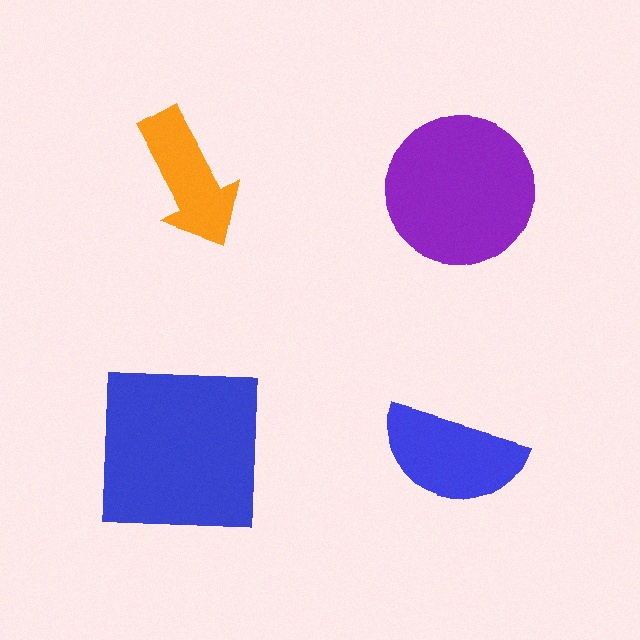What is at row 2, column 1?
A blue square.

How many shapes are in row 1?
2 shapes.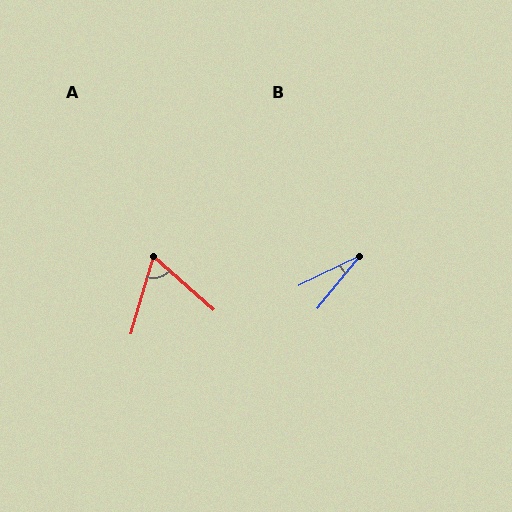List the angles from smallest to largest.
B (26°), A (65°).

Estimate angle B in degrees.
Approximately 26 degrees.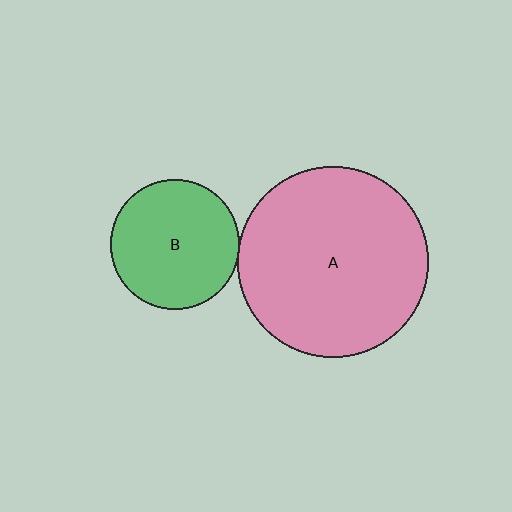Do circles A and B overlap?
Yes.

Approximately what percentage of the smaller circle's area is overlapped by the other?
Approximately 5%.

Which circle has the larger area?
Circle A (pink).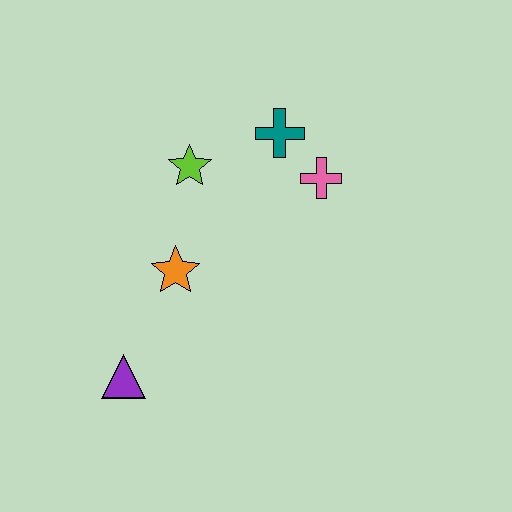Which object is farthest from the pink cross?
The purple triangle is farthest from the pink cross.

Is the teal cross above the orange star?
Yes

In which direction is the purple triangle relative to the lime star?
The purple triangle is below the lime star.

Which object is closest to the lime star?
The teal cross is closest to the lime star.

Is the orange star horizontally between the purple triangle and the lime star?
Yes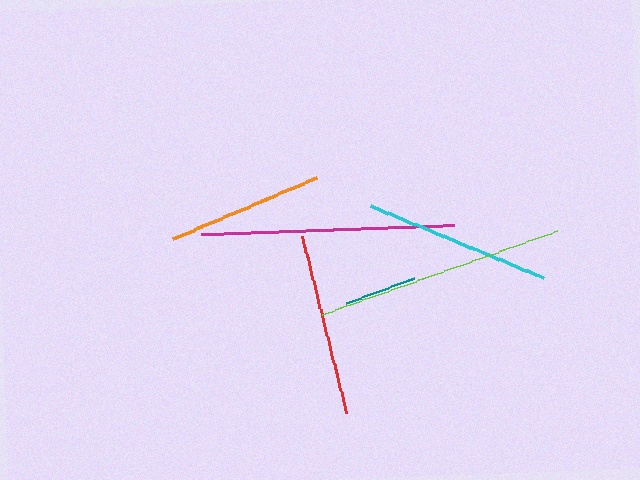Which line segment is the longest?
The magenta line is the longest at approximately 254 pixels.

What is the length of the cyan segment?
The cyan segment is approximately 187 pixels long.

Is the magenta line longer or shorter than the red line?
The magenta line is longer than the red line.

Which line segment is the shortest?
The teal line is the shortest at approximately 73 pixels.